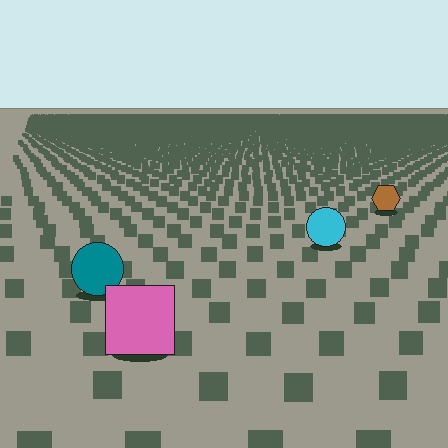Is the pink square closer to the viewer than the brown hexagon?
Yes. The pink square is closer — you can tell from the texture gradient: the ground texture is coarser near it.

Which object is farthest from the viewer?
The brown hexagon is farthest from the viewer. It appears smaller and the ground texture around it is denser.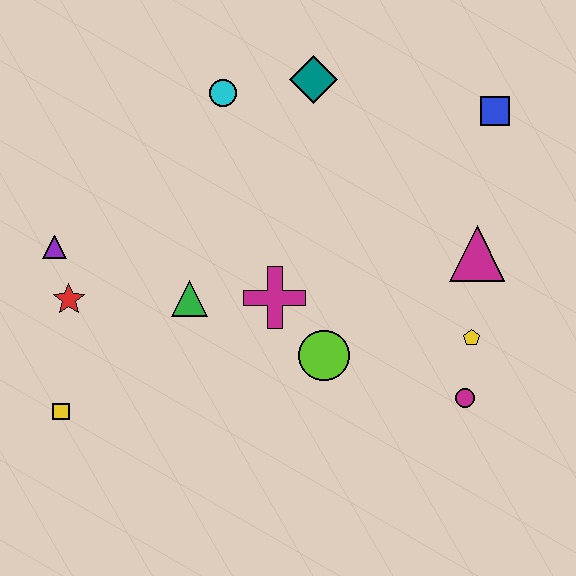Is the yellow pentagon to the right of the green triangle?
Yes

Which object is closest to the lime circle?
The magenta cross is closest to the lime circle.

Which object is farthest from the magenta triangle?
The yellow square is farthest from the magenta triangle.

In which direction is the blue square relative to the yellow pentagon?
The blue square is above the yellow pentagon.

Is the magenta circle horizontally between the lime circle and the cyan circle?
No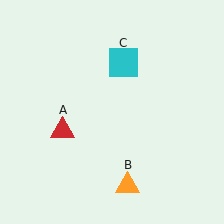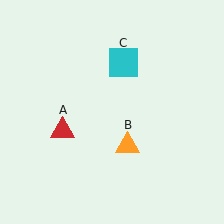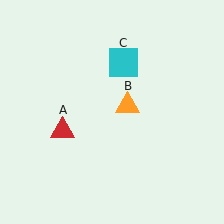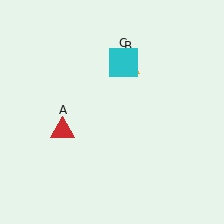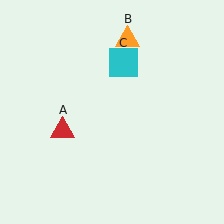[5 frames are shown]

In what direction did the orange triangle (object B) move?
The orange triangle (object B) moved up.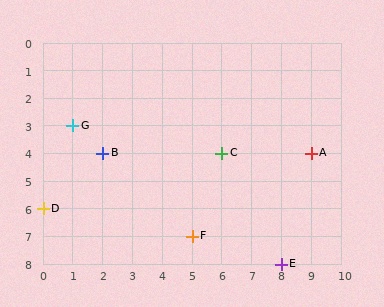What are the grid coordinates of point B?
Point B is at grid coordinates (2, 4).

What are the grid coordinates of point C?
Point C is at grid coordinates (6, 4).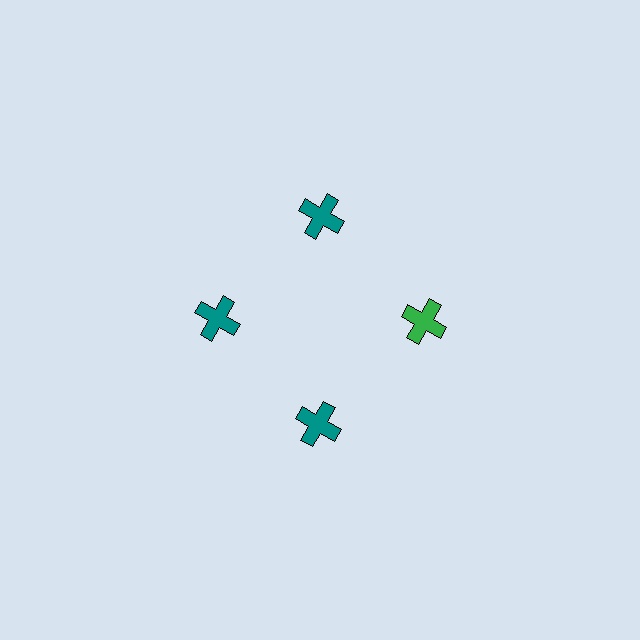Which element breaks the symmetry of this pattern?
The green cross at roughly the 3 o'clock position breaks the symmetry. All other shapes are teal crosses.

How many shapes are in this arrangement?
There are 4 shapes arranged in a ring pattern.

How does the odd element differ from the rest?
It has a different color: green instead of teal.